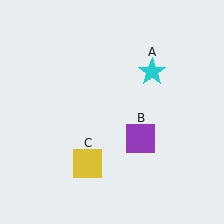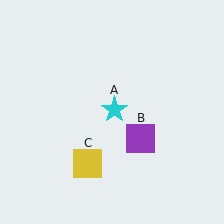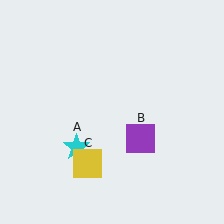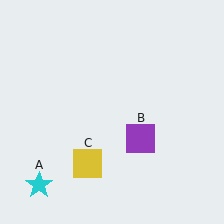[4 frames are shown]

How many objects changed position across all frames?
1 object changed position: cyan star (object A).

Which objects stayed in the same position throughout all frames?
Purple square (object B) and yellow square (object C) remained stationary.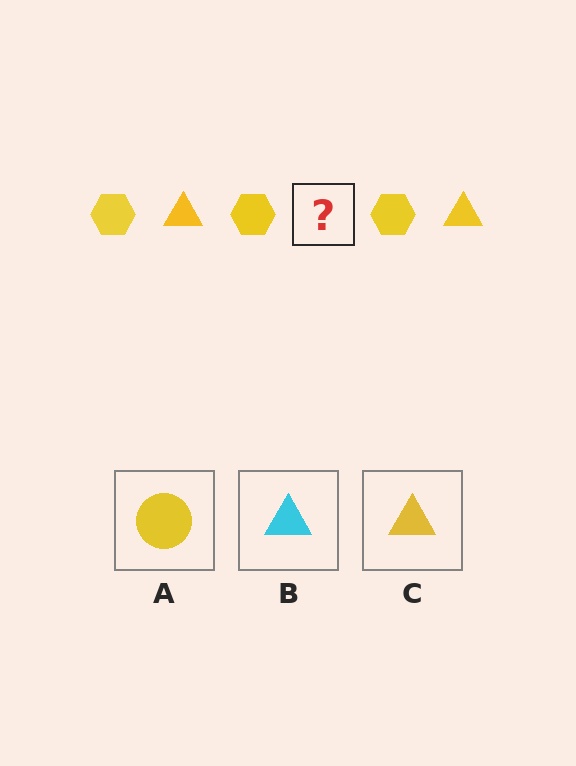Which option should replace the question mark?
Option C.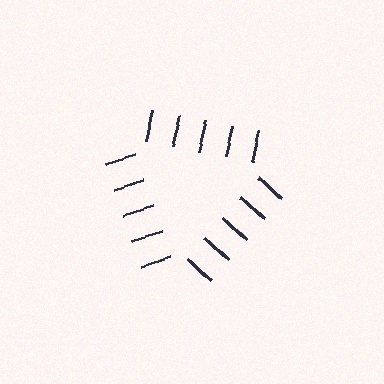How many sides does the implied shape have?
3 sides — the line-ends trace a triangle.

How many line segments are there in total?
15 — 5 along each of the 3 edges.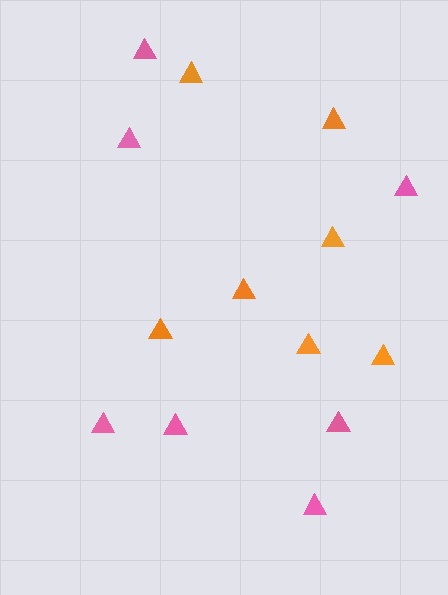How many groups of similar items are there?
There are 2 groups: one group of pink triangles (7) and one group of orange triangles (7).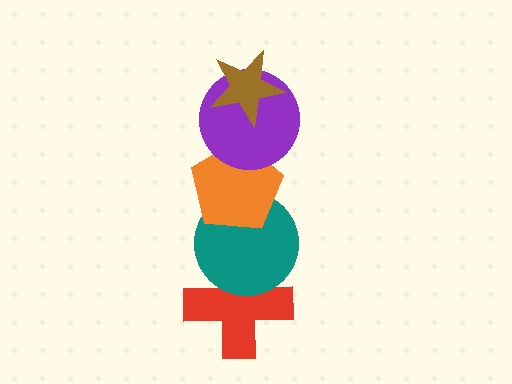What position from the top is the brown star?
The brown star is 1st from the top.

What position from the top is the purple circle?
The purple circle is 2nd from the top.